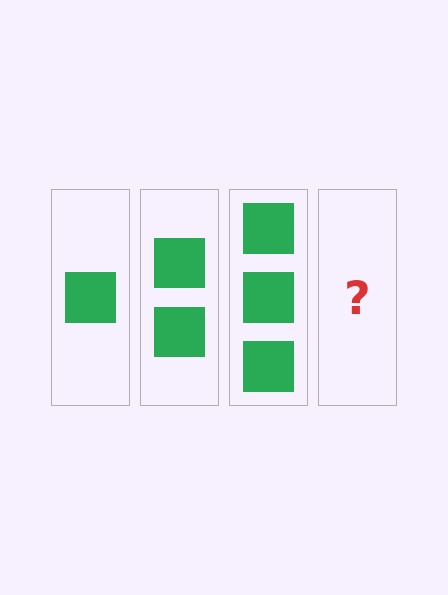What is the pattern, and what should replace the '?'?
The pattern is that each step adds one more square. The '?' should be 4 squares.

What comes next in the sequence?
The next element should be 4 squares.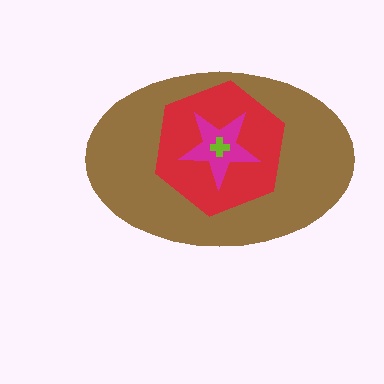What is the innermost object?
The lime cross.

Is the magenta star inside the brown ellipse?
Yes.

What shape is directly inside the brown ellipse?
The red hexagon.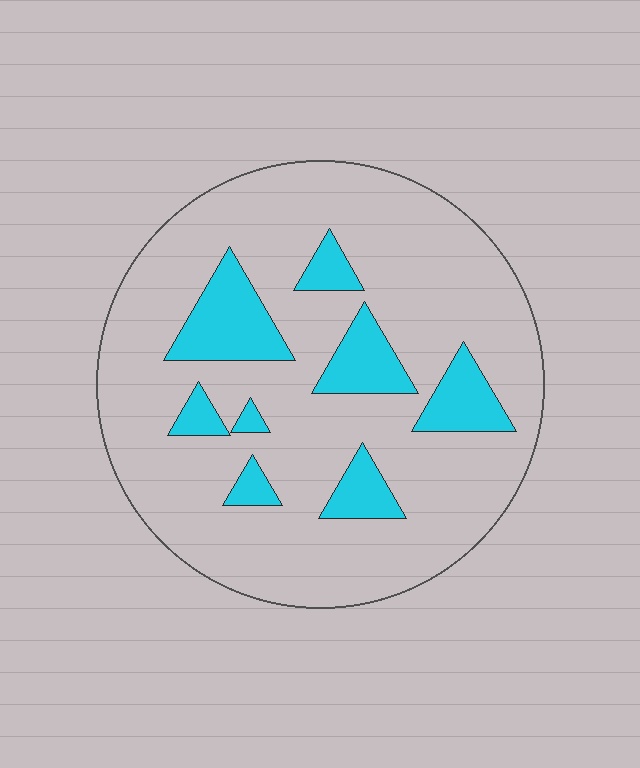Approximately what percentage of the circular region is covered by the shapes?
Approximately 15%.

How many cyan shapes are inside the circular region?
8.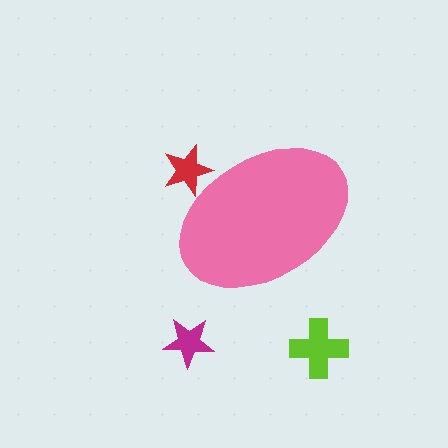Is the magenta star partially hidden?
No, the magenta star is fully visible.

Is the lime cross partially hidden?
No, the lime cross is fully visible.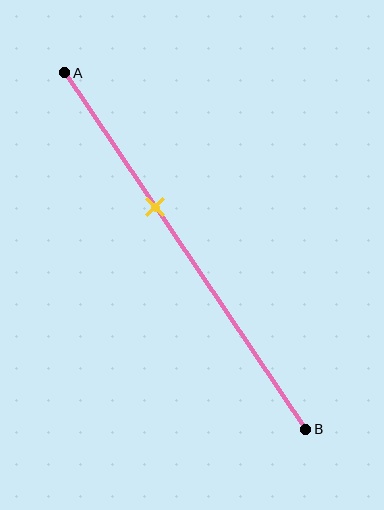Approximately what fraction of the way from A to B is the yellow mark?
The yellow mark is approximately 40% of the way from A to B.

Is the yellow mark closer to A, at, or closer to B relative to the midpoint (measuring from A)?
The yellow mark is closer to point A than the midpoint of segment AB.